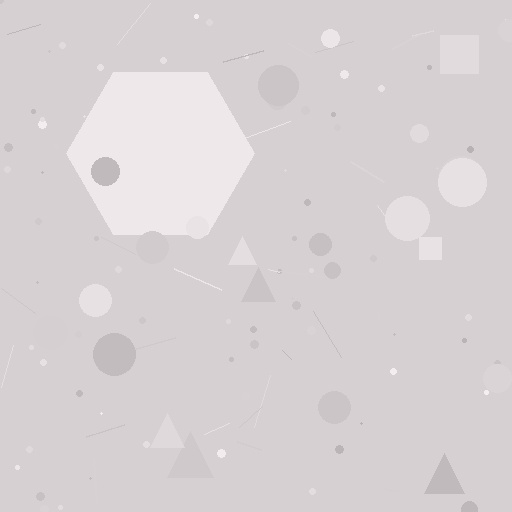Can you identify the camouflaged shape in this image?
The camouflaged shape is a hexagon.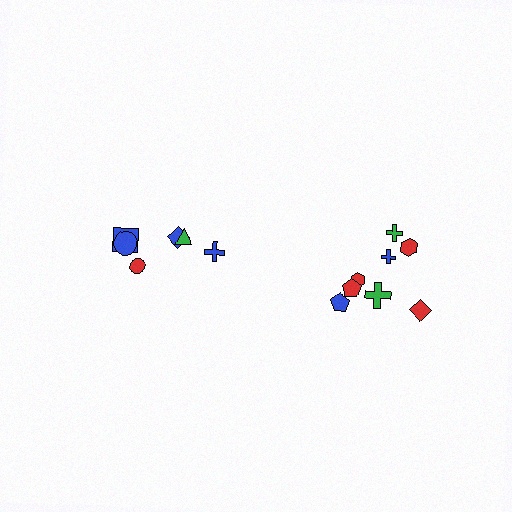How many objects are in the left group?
There are 6 objects.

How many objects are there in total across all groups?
There are 14 objects.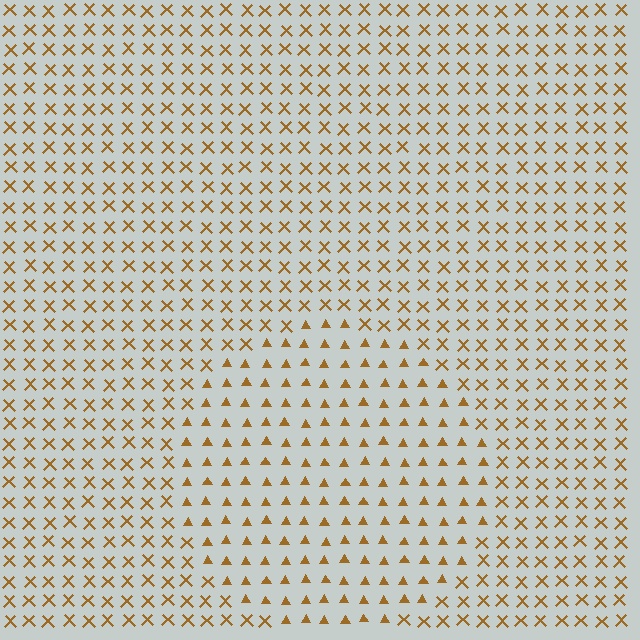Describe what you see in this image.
The image is filled with small brown elements arranged in a uniform grid. A circle-shaped region contains triangles, while the surrounding area contains X marks. The boundary is defined purely by the change in element shape.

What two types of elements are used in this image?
The image uses triangles inside the circle region and X marks outside it.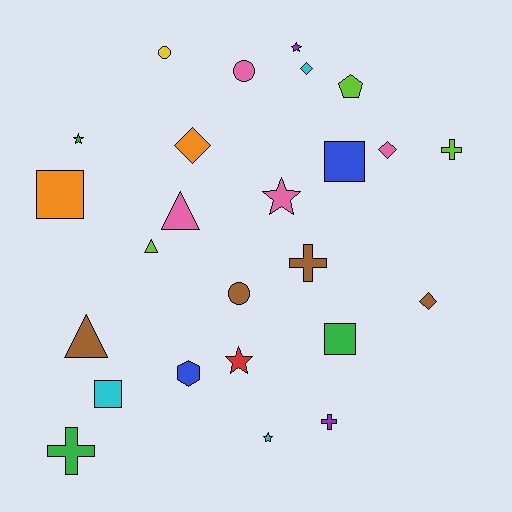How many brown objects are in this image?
There are 4 brown objects.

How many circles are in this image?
There are 3 circles.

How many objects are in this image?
There are 25 objects.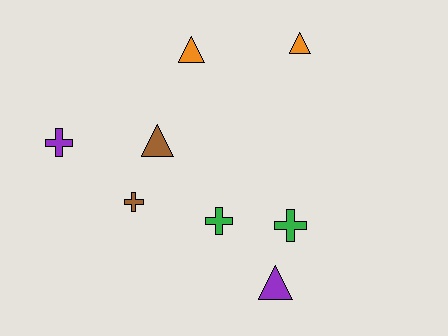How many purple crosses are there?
There is 1 purple cross.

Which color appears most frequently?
Purple, with 2 objects.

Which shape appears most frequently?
Triangle, with 4 objects.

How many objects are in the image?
There are 8 objects.